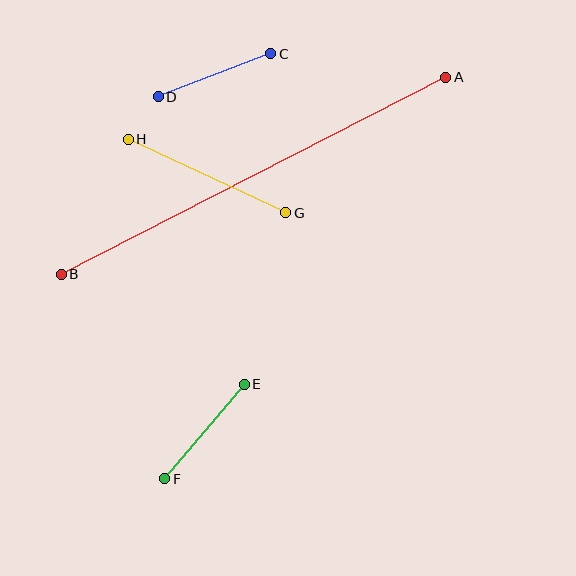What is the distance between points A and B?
The distance is approximately 432 pixels.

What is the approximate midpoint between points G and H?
The midpoint is at approximately (207, 176) pixels.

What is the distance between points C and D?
The distance is approximately 120 pixels.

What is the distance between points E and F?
The distance is approximately 123 pixels.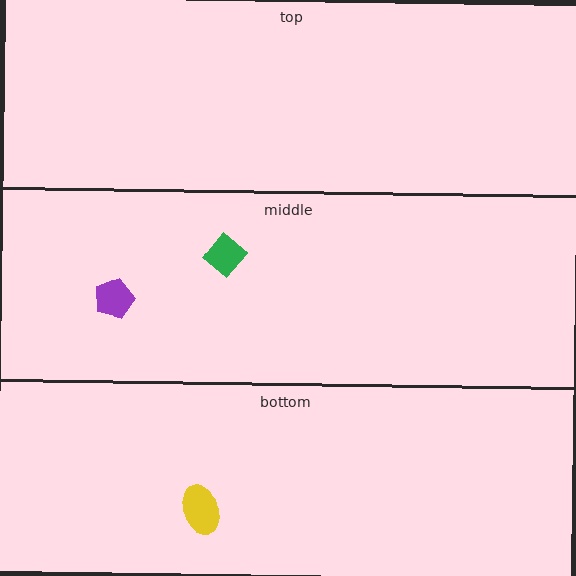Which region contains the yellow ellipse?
The bottom region.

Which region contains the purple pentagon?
The middle region.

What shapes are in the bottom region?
The yellow ellipse.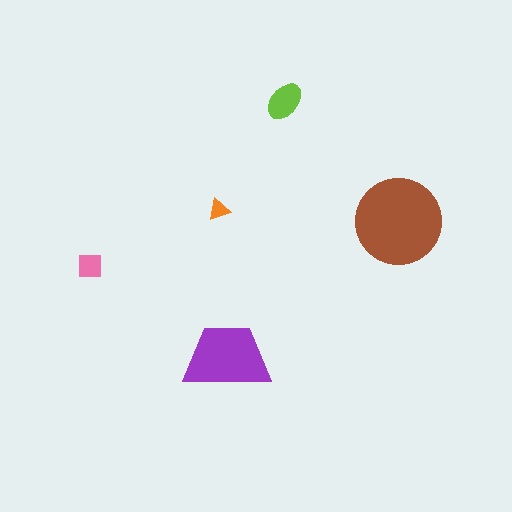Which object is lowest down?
The purple trapezoid is bottommost.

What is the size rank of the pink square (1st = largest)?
4th.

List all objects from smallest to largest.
The orange triangle, the pink square, the lime ellipse, the purple trapezoid, the brown circle.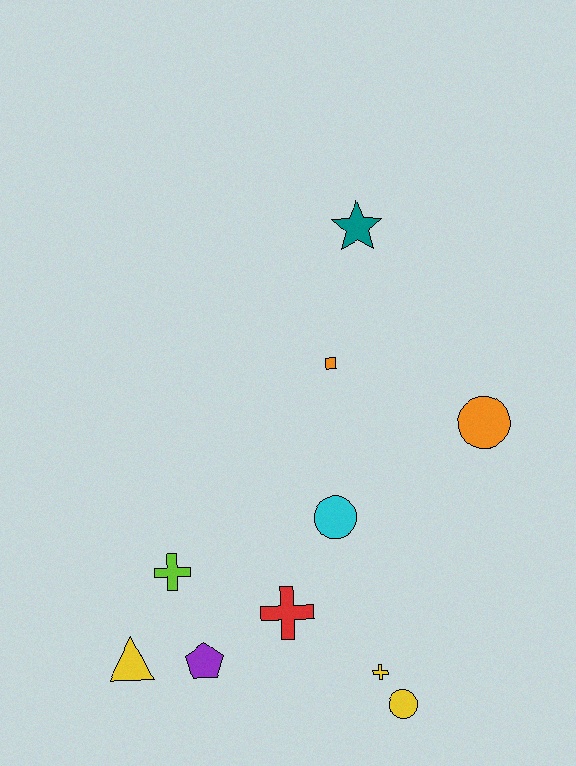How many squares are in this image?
There is 1 square.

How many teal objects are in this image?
There is 1 teal object.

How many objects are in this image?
There are 10 objects.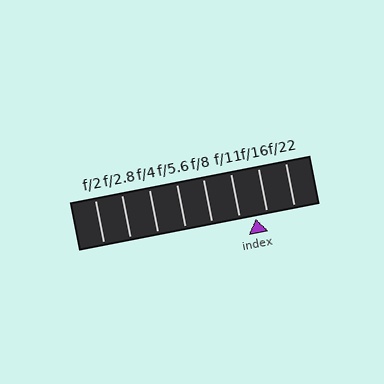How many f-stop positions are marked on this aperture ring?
There are 8 f-stop positions marked.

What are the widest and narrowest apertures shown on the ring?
The widest aperture shown is f/2 and the narrowest is f/22.